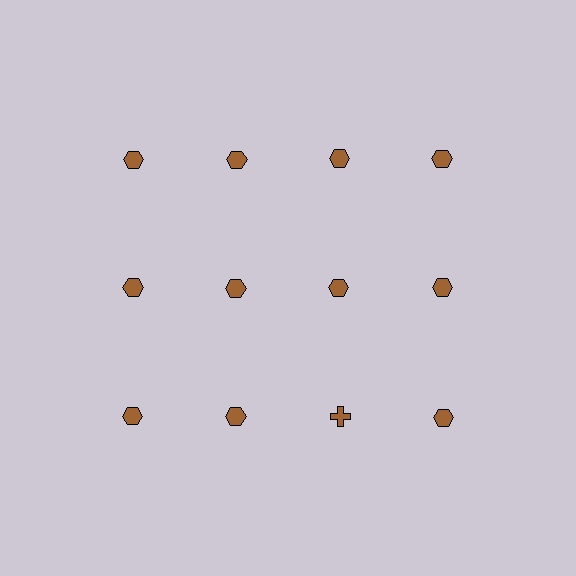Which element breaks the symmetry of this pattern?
The brown cross in the third row, center column breaks the symmetry. All other shapes are brown hexagons.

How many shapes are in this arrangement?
There are 12 shapes arranged in a grid pattern.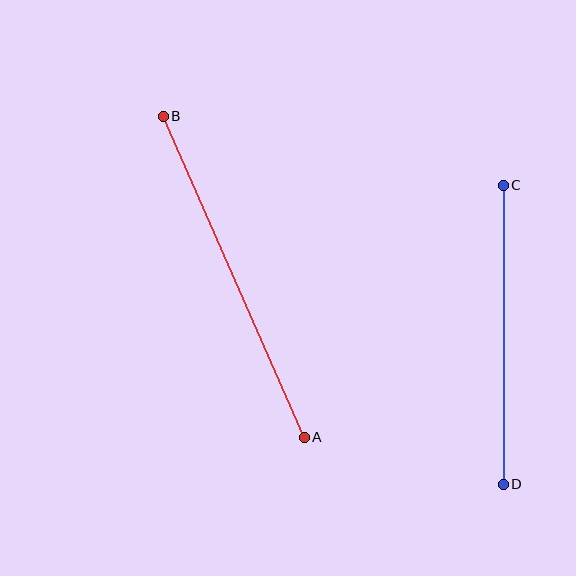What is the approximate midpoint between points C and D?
The midpoint is at approximately (503, 335) pixels.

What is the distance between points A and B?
The distance is approximately 351 pixels.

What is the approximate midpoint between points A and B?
The midpoint is at approximately (234, 277) pixels.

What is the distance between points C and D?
The distance is approximately 299 pixels.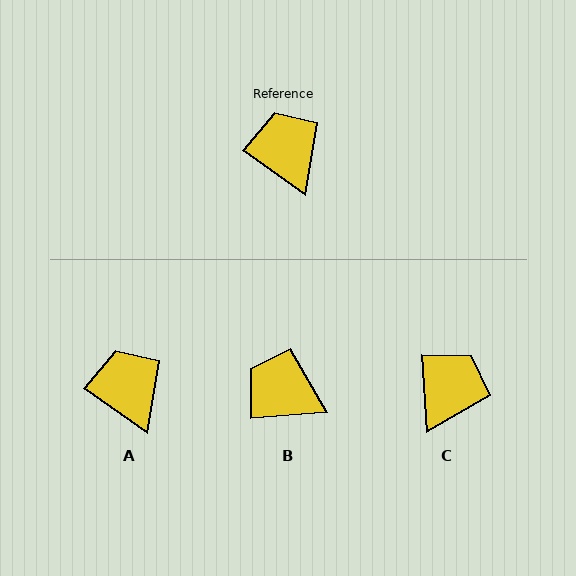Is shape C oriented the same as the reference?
No, it is off by about 51 degrees.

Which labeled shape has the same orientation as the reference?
A.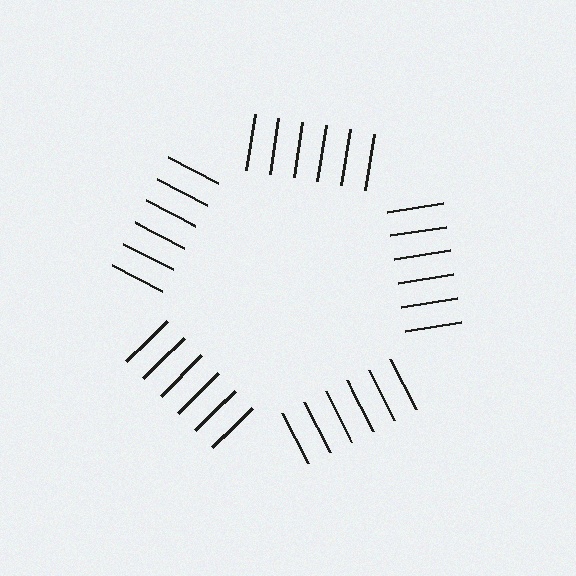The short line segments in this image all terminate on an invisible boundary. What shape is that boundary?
An illusory pentagon — the line segments terminate on its edges but no continuous stroke is drawn.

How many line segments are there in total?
30 — 6 along each of the 5 edges.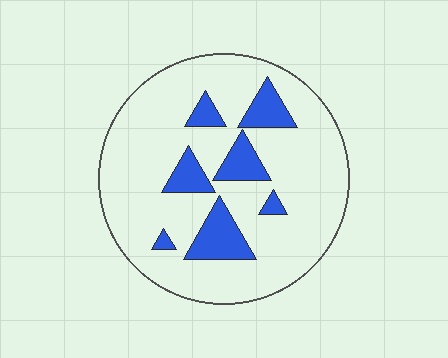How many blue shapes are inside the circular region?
7.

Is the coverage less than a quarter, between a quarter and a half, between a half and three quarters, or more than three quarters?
Less than a quarter.